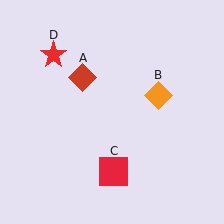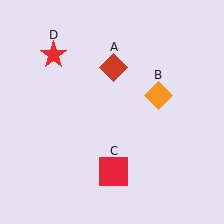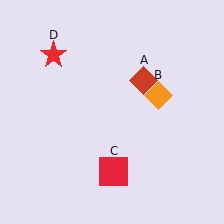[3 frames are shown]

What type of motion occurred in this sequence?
The red diamond (object A) rotated clockwise around the center of the scene.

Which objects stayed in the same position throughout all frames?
Orange diamond (object B) and red square (object C) and red star (object D) remained stationary.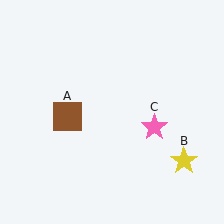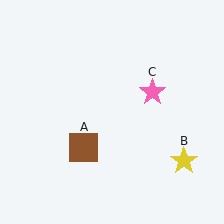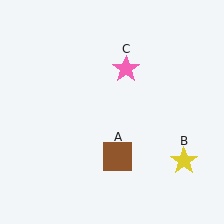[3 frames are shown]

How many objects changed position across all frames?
2 objects changed position: brown square (object A), pink star (object C).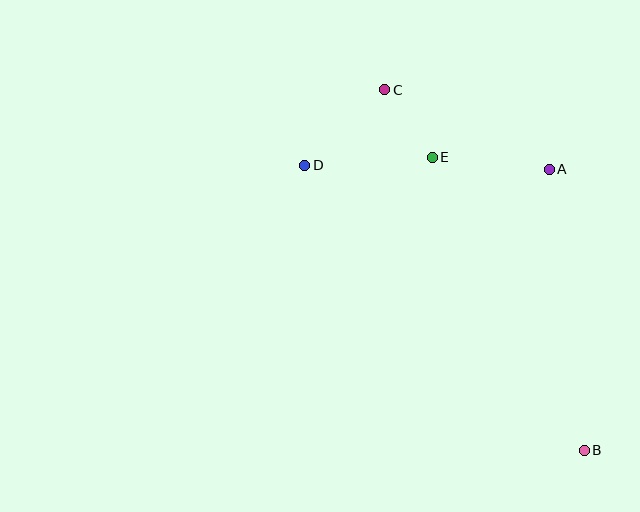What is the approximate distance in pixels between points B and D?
The distance between B and D is approximately 399 pixels.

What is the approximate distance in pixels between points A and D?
The distance between A and D is approximately 245 pixels.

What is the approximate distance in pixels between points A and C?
The distance between A and C is approximately 183 pixels.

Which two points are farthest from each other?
Points B and C are farthest from each other.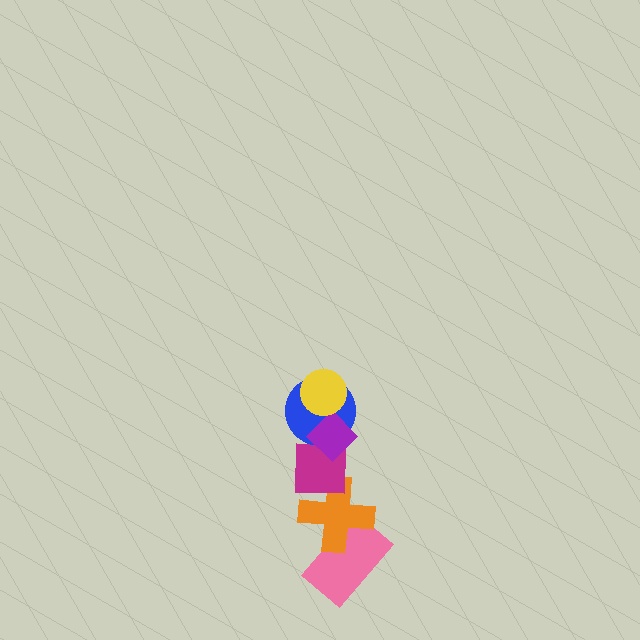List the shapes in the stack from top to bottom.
From top to bottom: the yellow circle, the purple diamond, the blue circle, the magenta square, the orange cross, the pink rectangle.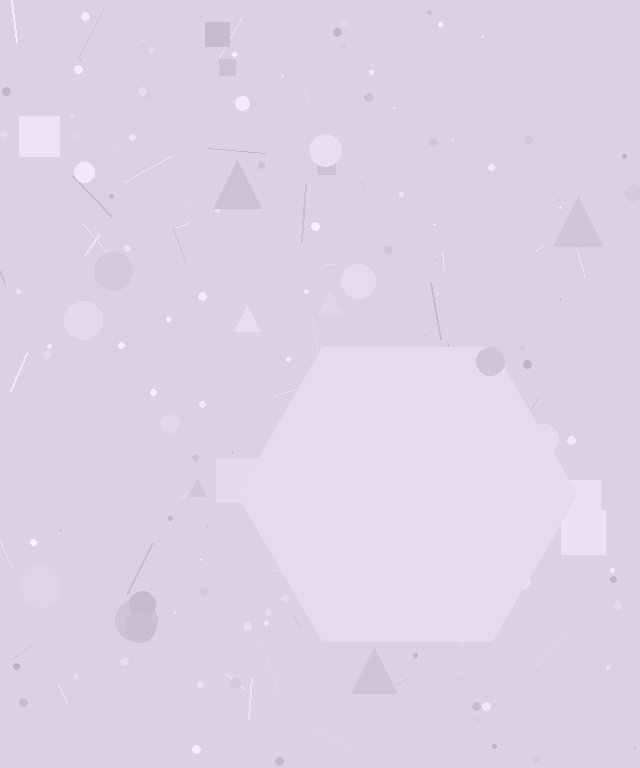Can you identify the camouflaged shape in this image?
The camouflaged shape is a hexagon.